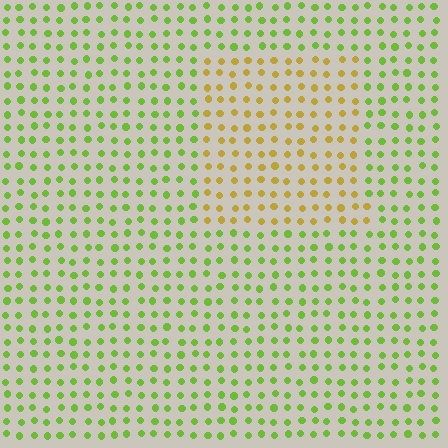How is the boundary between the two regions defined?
The boundary is defined purely by a slight shift in hue (about 47 degrees). Spacing, size, and orientation are identical on both sides.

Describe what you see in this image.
The image is filled with small lime elements in a uniform arrangement. A rectangle-shaped region is visible where the elements are tinted to a slightly different hue, forming a subtle color boundary.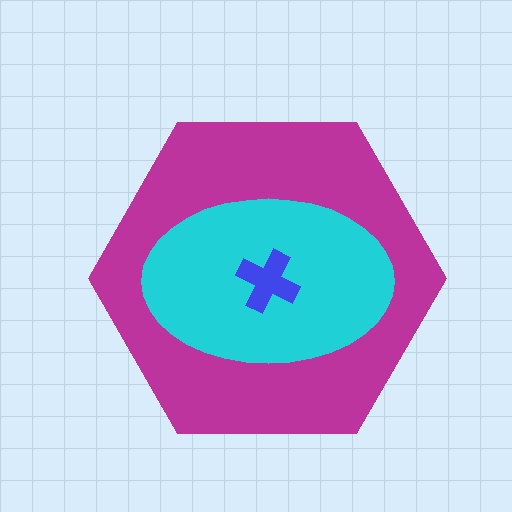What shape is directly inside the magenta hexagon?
The cyan ellipse.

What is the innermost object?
The blue cross.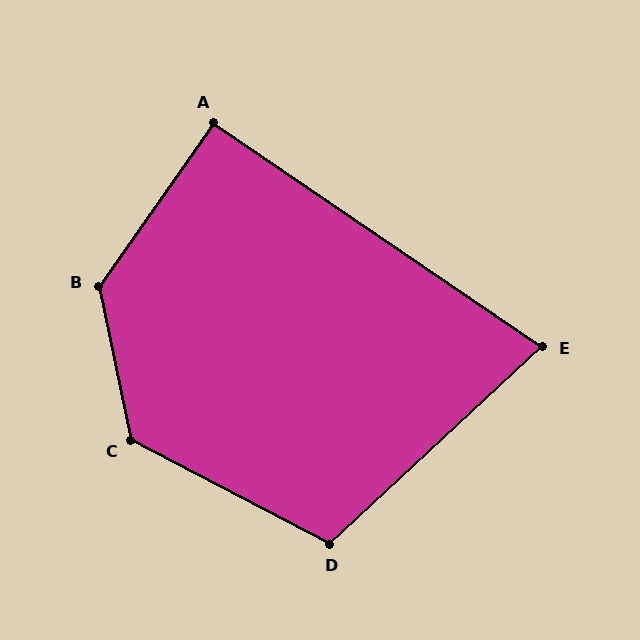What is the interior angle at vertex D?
Approximately 110 degrees (obtuse).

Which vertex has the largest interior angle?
B, at approximately 133 degrees.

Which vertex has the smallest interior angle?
E, at approximately 77 degrees.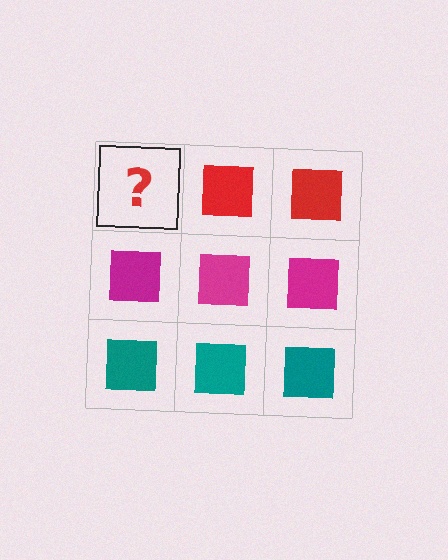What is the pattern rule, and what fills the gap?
The rule is that each row has a consistent color. The gap should be filled with a red square.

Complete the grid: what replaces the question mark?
The question mark should be replaced with a red square.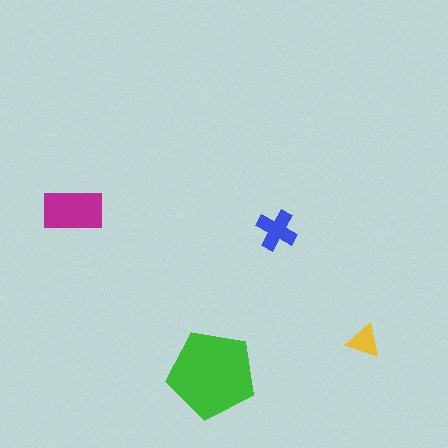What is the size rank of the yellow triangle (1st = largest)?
4th.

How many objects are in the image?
There are 4 objects in the image.